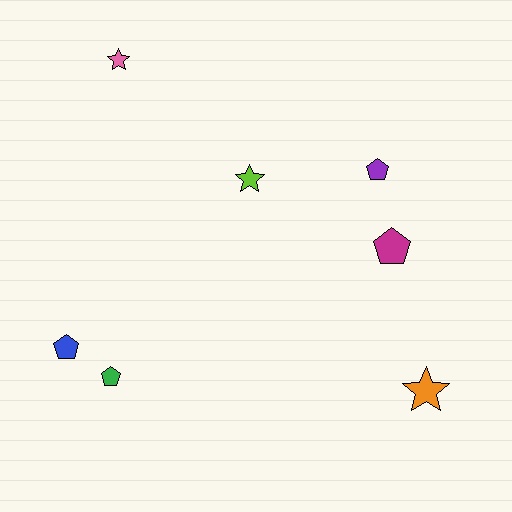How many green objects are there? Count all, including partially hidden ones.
There is 1 green object.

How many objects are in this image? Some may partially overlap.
There are 7 objects.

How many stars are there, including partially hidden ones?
There are 3 stars.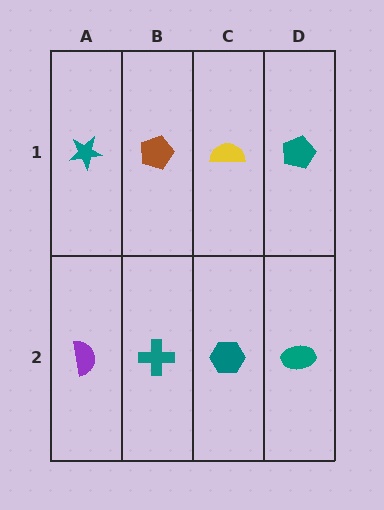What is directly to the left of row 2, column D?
A teal hexagon.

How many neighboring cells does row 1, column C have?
3.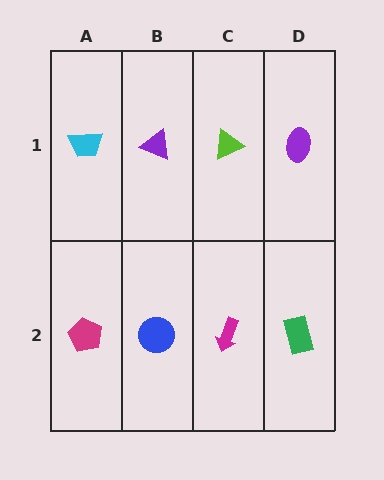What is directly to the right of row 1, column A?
A purple triangle.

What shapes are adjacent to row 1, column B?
A blue circle (row 2, column B), a cyan trapezoid (row 1, column A), a lime triangle (row 1, column C).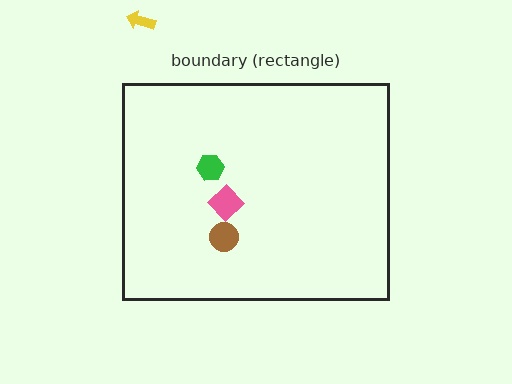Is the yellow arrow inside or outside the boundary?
Outside.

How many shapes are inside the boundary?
3 inside, 1 outside.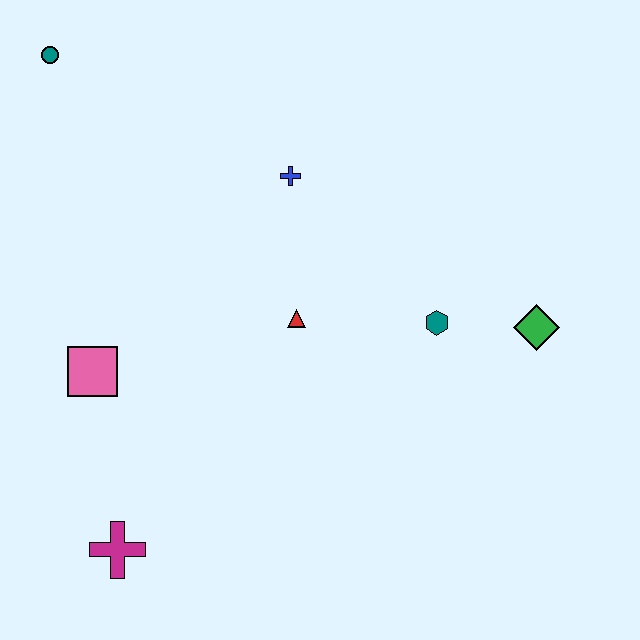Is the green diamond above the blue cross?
No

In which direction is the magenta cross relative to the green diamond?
The magenta cross is to the left of the green diamond.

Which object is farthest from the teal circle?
The green diamond is farthest from the teal circle.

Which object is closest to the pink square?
The magenta cross is closest to the pink square.